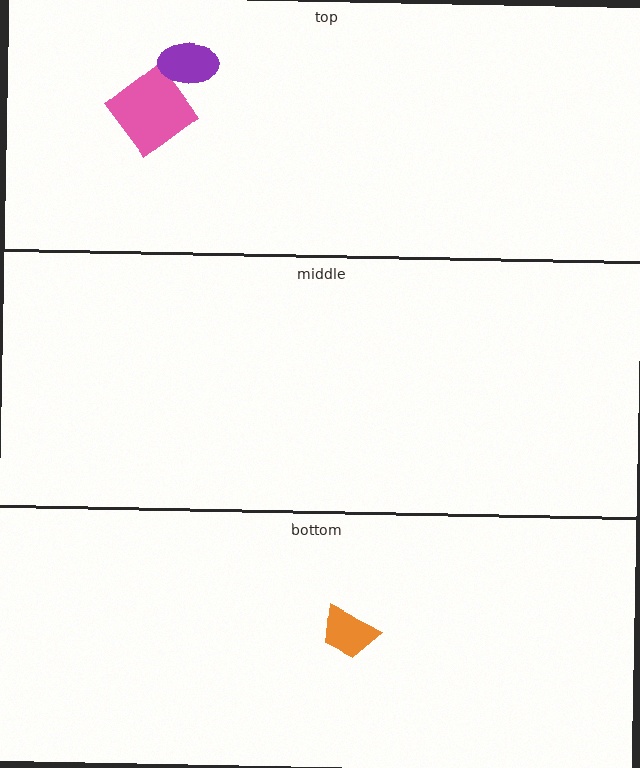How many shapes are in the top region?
2.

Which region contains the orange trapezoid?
The bottom region.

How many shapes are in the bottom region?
1.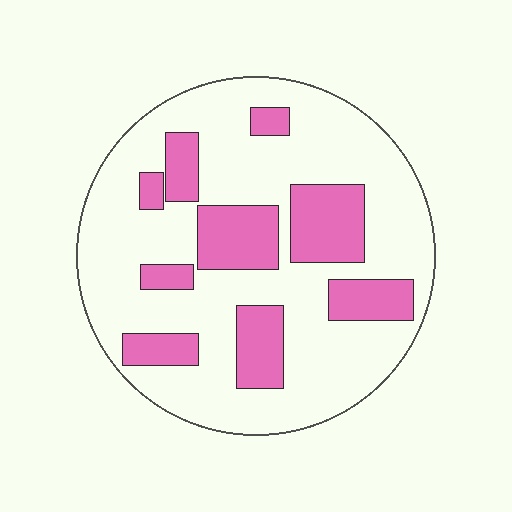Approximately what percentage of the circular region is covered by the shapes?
Approximately 25%.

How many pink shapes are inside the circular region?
9.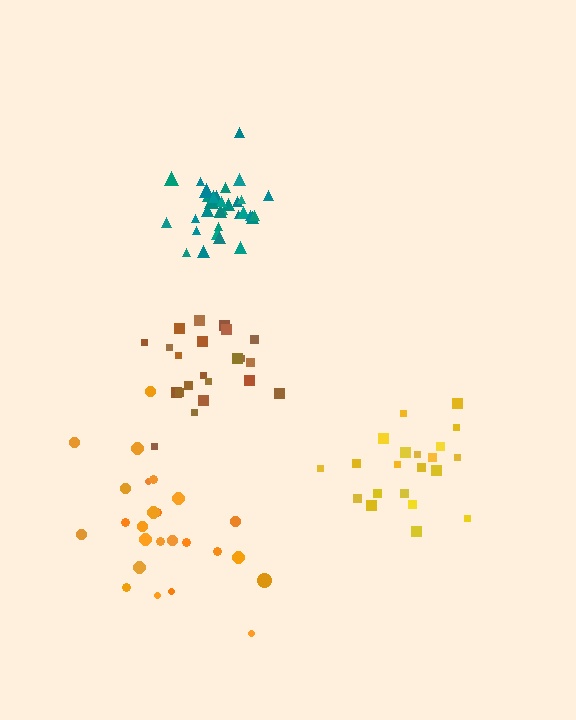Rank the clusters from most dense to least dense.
teal, yellow, brown, orange.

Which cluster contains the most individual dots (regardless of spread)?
Teal (35).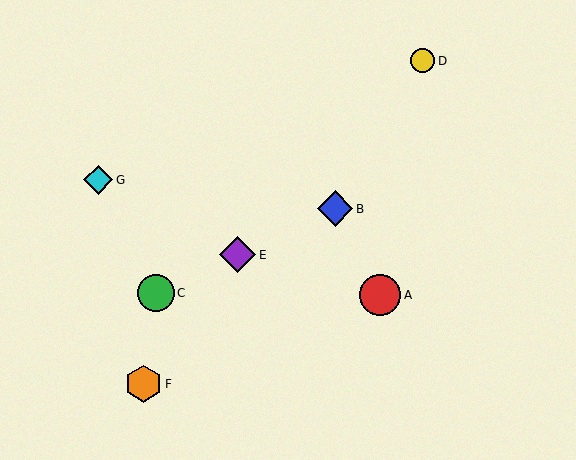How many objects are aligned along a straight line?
3 objects (B, C, E) are aligned along a straight line.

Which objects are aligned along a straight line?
Objects B, C, E are aligned along a straight line.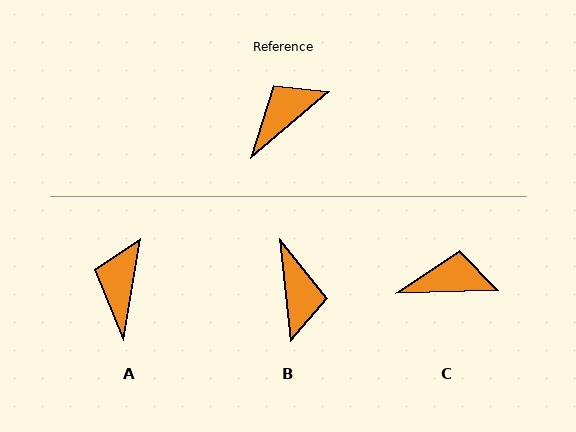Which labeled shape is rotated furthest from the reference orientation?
B, about 124 degrees away.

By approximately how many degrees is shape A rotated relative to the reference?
Approximately 40 degrees counter-clockwise.